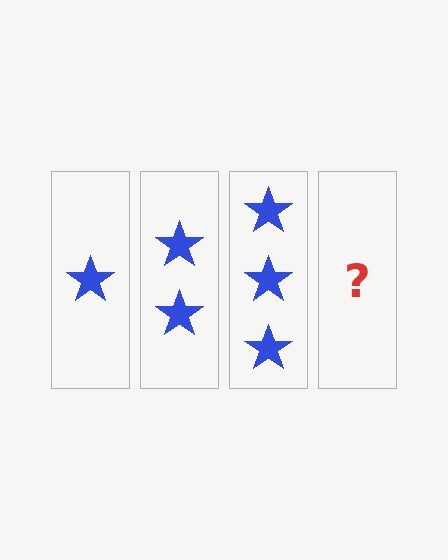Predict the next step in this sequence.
The next step is 4 stars.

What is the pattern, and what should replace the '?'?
The pattern is that each step adds one more star. The '?' should be 4 stars.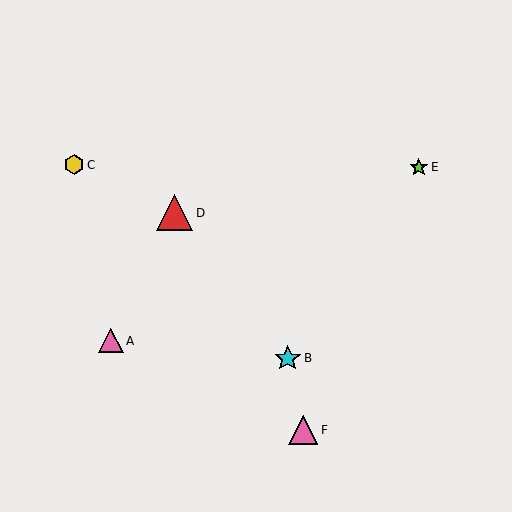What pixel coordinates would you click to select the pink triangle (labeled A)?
Click at (111, 341) to select the pink triangle A.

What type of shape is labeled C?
Shape C is a yellow hexagon.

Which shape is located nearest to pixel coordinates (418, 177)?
The lime star (labeled E) at (419, 167) is nearest to that location.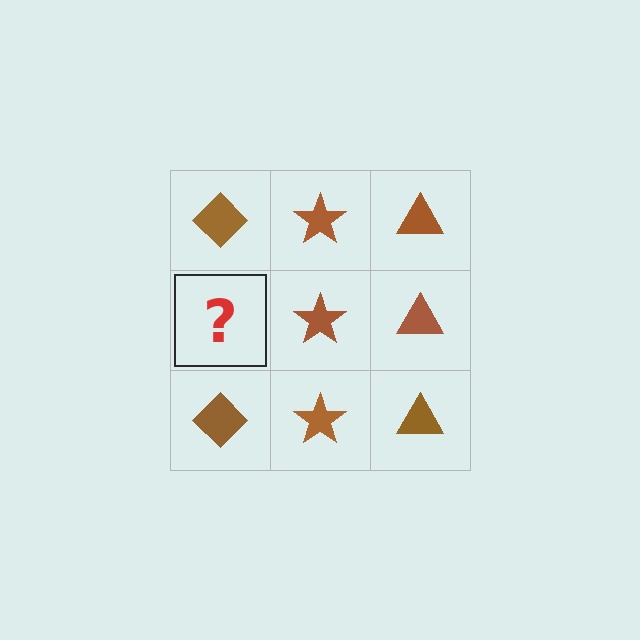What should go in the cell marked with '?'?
The missing cell should contain a brown diamond.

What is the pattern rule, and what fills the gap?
The rule is that each column has a consistent shape. The gap should be filled with a brown diamond.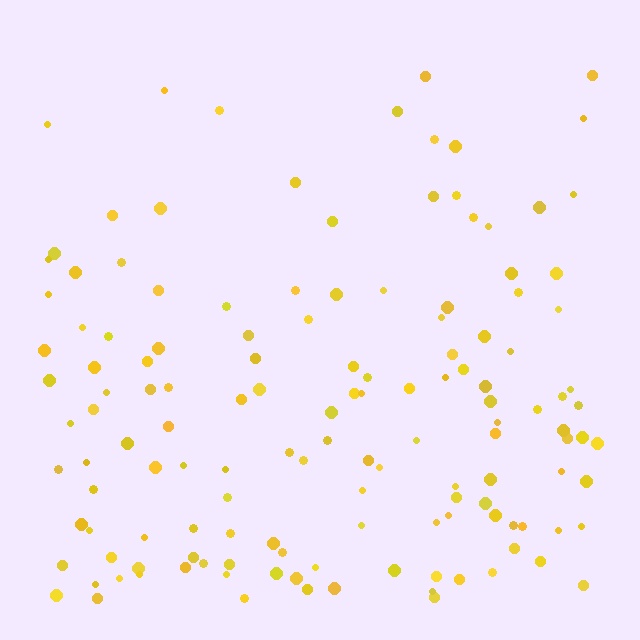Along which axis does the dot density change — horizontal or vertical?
Vertical.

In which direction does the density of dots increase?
From top to bottom, with the bottom side densest.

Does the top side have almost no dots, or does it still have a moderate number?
Still a moderate number, just noticeably fewer than the bottom.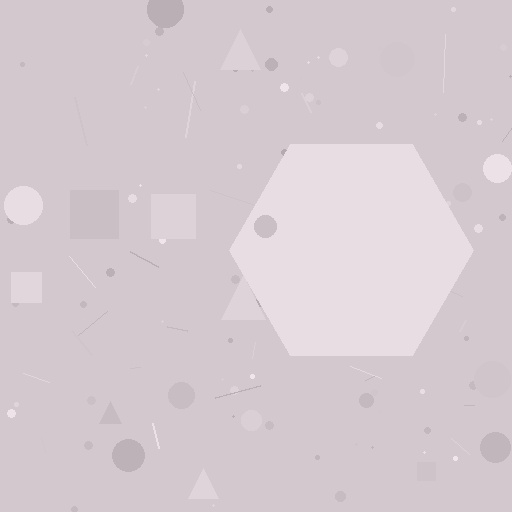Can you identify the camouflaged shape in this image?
The camouflaged shape is a hexagon.